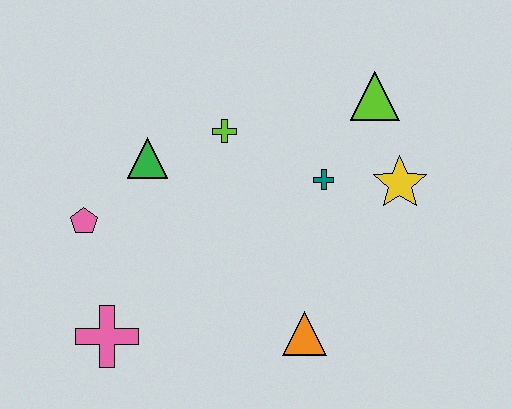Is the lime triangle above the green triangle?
Yes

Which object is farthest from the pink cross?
The lime triangle is farthest from the pink cross.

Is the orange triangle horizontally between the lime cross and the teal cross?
Yes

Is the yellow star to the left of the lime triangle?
No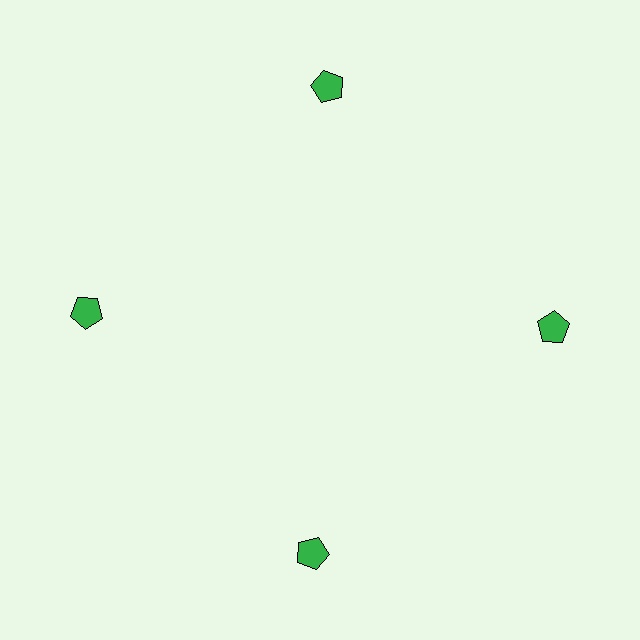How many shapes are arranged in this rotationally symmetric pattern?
There are 4 shapes, arranged in 4 groups of 1.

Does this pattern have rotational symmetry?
Yes, this pattern has 4-fold rotational symmetry. It looks the same after rotating 90 degrees around the center.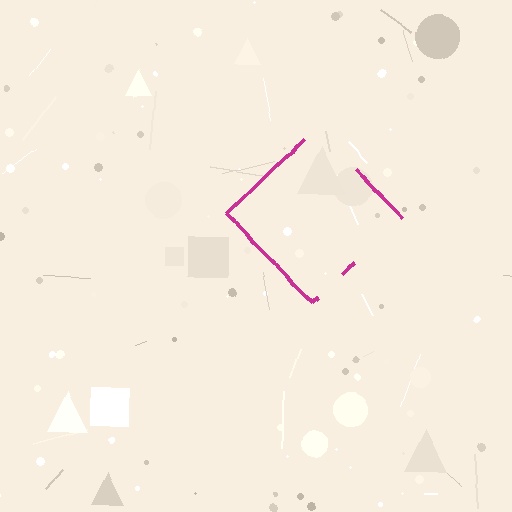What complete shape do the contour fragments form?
The contour fragments form a diamond.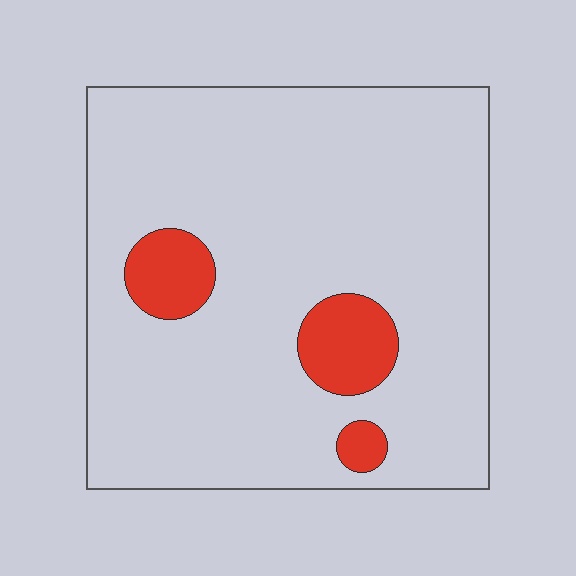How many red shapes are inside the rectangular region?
3.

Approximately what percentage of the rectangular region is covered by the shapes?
Approximately 10%.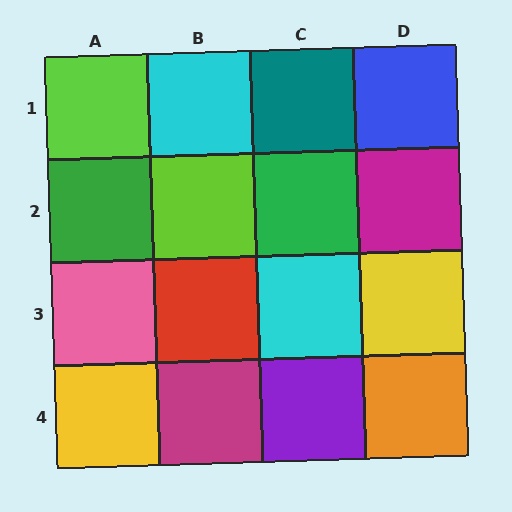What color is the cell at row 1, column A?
Lime.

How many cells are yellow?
2 cells are yellow.